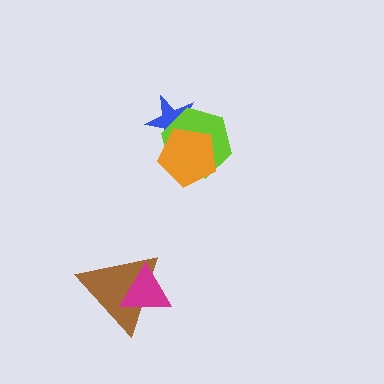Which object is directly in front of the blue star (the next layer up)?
The lime hexagon is directly in front of the blue star.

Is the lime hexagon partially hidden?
Yes, it is partially covered by another shape.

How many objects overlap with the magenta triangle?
1 object overlaps with the magenta triangle.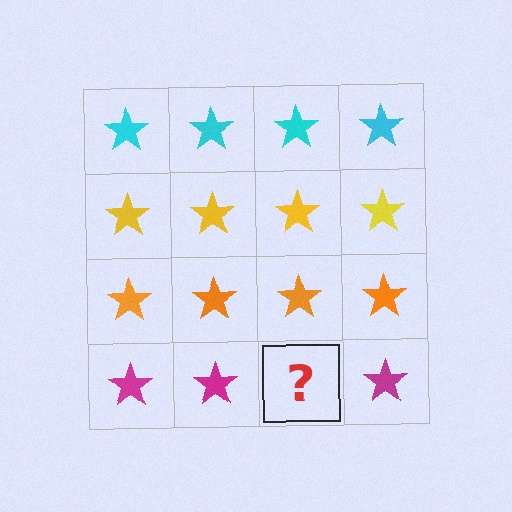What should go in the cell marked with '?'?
The missing cell should contain a magenta star.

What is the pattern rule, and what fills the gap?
The rule is that each row has a consistent color. The gap should be filled with a magenta star.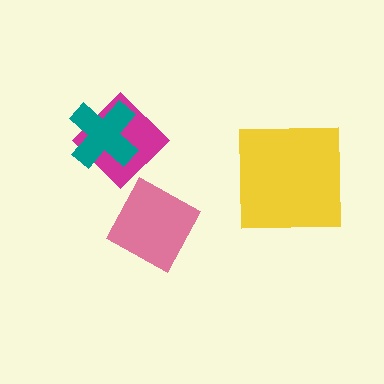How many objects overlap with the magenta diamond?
1 object overlaps with the magenta diamond.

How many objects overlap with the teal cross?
1 object overlaps with the teal cross.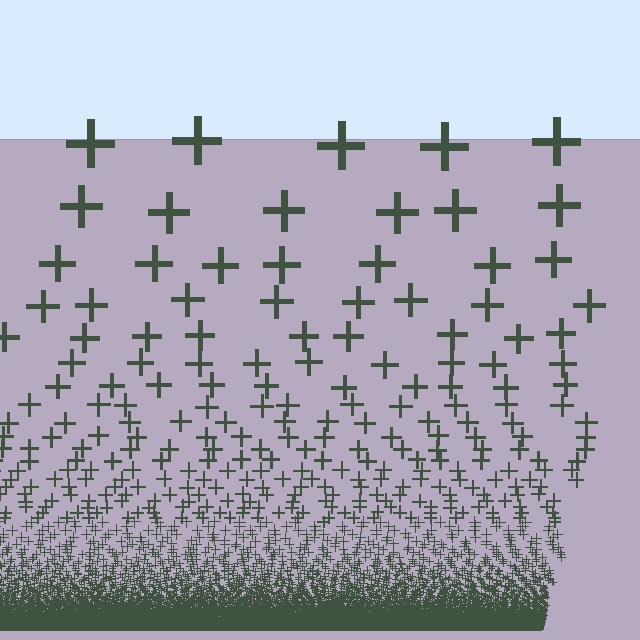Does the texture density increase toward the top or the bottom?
Density increases toward the bottom.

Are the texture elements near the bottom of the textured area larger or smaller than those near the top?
Smaller. The gradient is inverted — elements near the bottom are smaller and denser.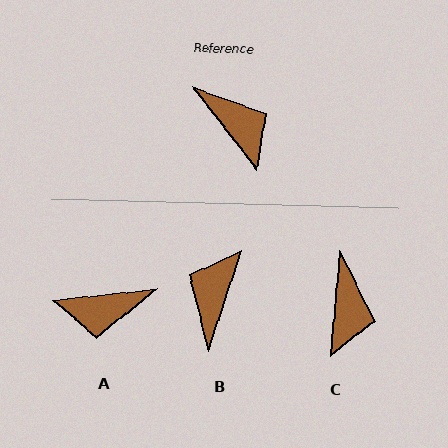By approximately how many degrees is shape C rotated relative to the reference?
Approximately 43 degrees clockwise.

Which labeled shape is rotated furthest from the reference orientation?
B, about 124 degrees away.